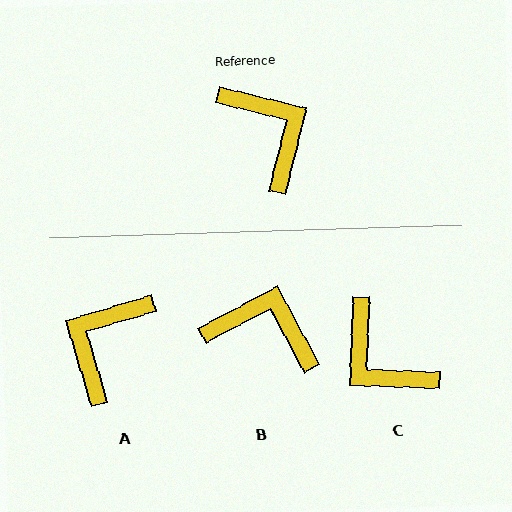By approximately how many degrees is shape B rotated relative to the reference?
Approximately 42 degrees counter-clockwise.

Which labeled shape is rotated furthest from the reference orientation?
C, about 168 degrees away.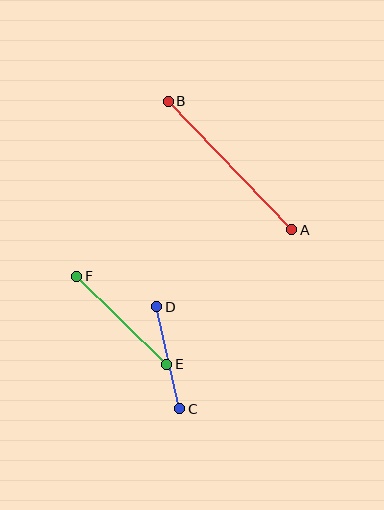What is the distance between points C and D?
The distance is approximately 104 pixels.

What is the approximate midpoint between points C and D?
The midpoint is at approximately (168, 358) pixels.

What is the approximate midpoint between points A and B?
The midpoint is at approximately (230, 165) pixels.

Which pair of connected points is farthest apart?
Points A and B are farthest apart.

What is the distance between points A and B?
The distance is approximately 178 pixels.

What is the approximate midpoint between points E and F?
The midpoint is at approximately (122, 320) pixels.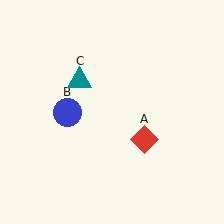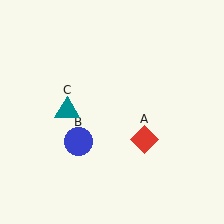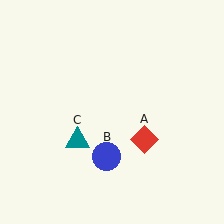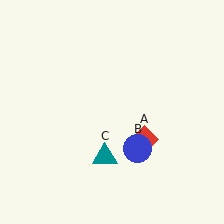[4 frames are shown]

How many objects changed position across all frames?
2 objects changed position: blue circle (object B), teal triangle (object C).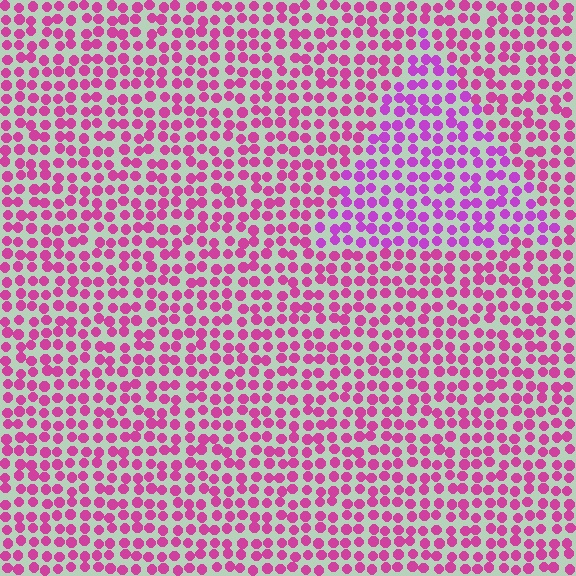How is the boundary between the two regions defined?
The boundary is defined purely by a slight shift in hue (about 26 degrees). Spacing, size, and orientation are identical on both sides.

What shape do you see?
I see a triangle.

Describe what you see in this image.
The image is filled with small magenta elements in a uniform arrangement. A triangle-shaped region is visible where the elements are tinted to a slightly different hue, forming a subtle color boundary.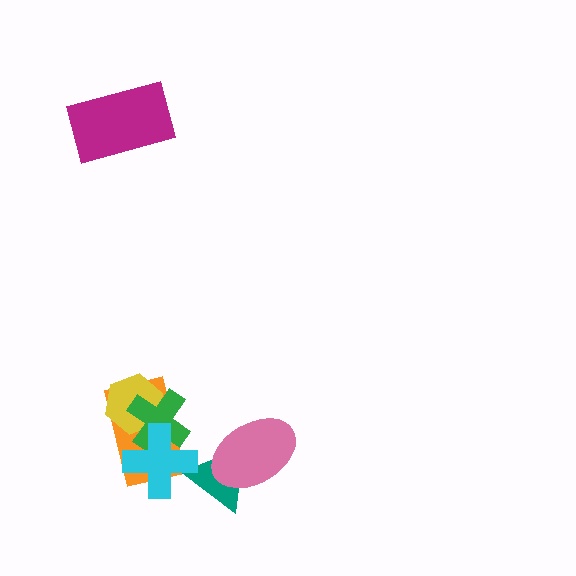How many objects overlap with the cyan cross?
3 objects overlap with the cyan cross.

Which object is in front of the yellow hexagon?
The green cross is in front of the yellow hexagon.